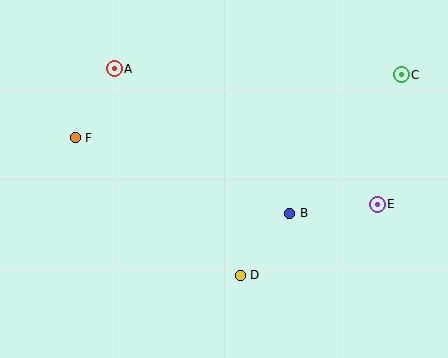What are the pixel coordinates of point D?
Point D is at (240, 275).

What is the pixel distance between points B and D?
The distance between B and D is 79 pixels.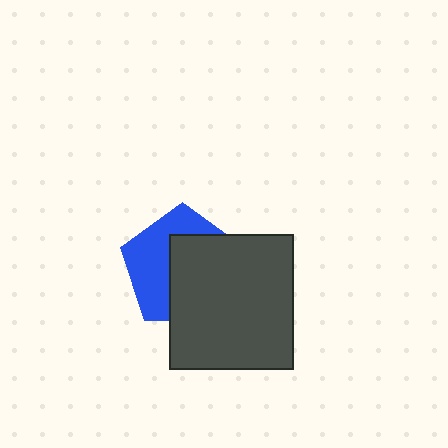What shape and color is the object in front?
The object in front is a dark gray rectangle.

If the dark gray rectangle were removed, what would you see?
You would see the complete blue pentagon.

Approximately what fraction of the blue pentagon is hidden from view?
Roughly 55% of the blue pentagon is hidden behind the dark gray rectangle.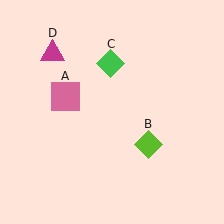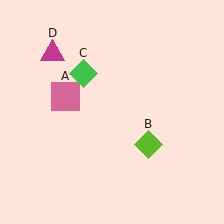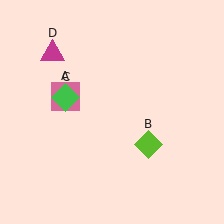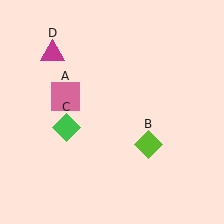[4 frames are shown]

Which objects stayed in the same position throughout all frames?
Pink square (object A) and lime diamond (object B) and magenta triangle (object D) remained stationary.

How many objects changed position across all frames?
1 object changed position: green diamond (object C).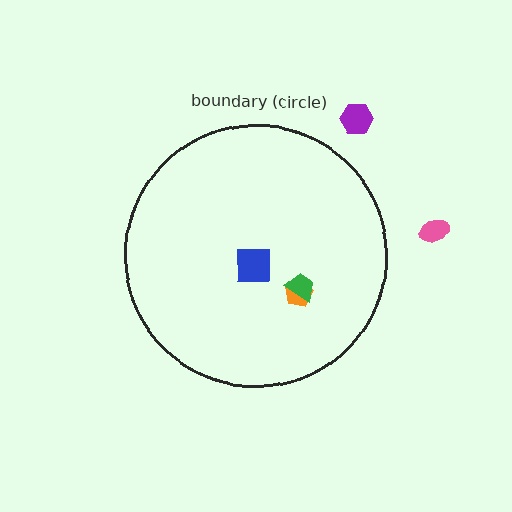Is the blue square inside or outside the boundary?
Inside.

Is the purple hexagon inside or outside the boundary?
Outside.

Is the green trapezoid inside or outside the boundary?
Inside.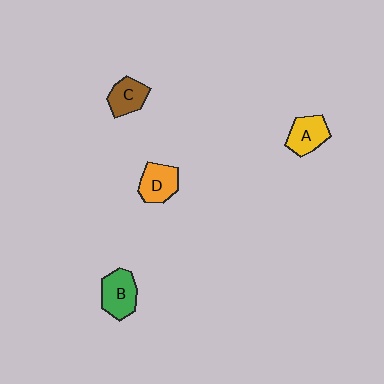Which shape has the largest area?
Shape B (green).